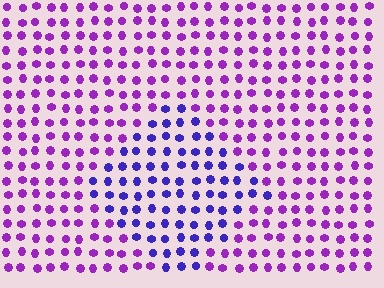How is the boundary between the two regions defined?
The boundary is defined purely by a slight shift in hue (about 38 degrees). Spacing, size, and orientation are identical on both sides.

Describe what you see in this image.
The image is filled with small purple elements in a uniform arrangement. A diamond-shaped region is visible where the elements are tinted to a slightly different hue, forming a subtle color boundary.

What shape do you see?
I see a diamond.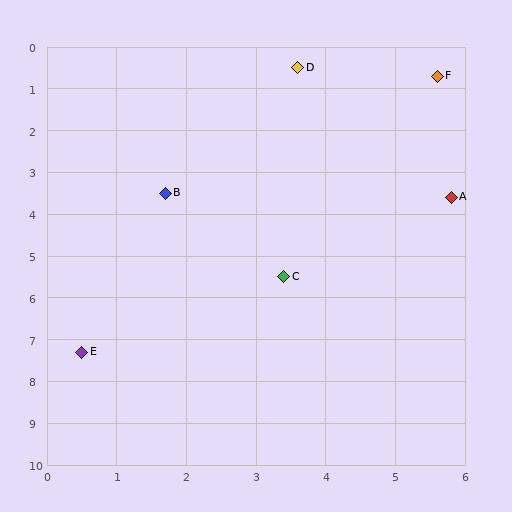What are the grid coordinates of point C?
Point C is at approximately (3.4, 5.5).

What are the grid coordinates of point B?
Point B is at approximately (1.7, 3.5).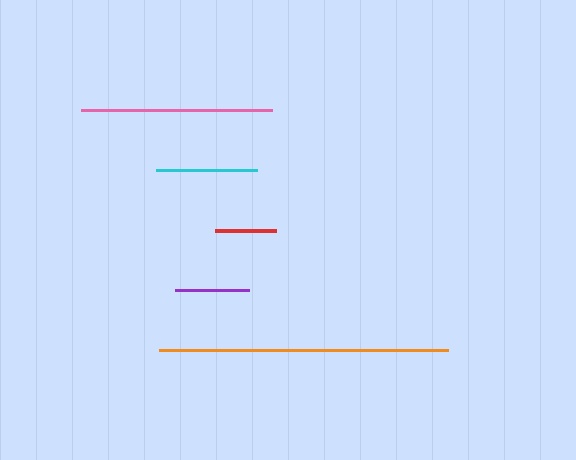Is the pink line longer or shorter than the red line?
The pink line is longer than the red line.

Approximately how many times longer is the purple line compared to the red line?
The purple line is approximately 1.2 times the length of the red line.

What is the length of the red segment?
The red segment is approximately 61 pixels long.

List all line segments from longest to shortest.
From longest to shortest: orange, pink, cyan, purple, red.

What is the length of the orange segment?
The orange segment is approximately 288 pixels long.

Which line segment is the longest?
The orange line is the longest at approximately 288 pixels.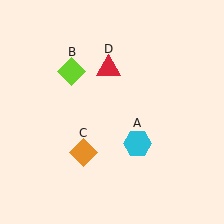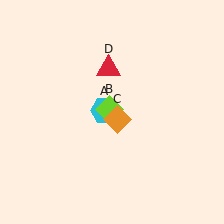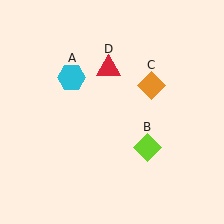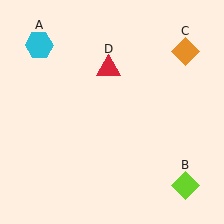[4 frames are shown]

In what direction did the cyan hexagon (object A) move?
The cyan hexagon (object A) moved up and to the left.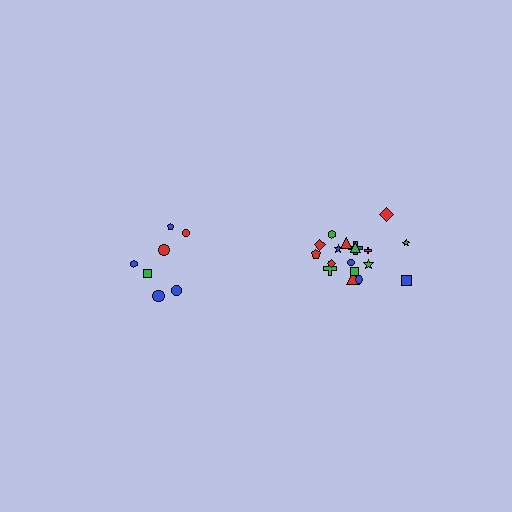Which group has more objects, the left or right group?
The right group.